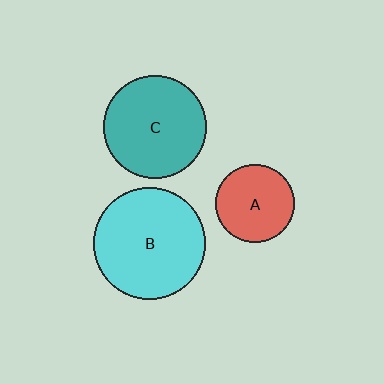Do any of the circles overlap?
No, none of the circles overlap.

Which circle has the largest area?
Circle B (cyan).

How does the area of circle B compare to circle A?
Approximately 2.0 times.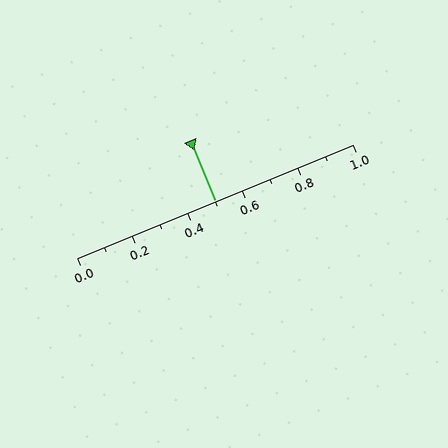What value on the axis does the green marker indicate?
The marker indicates approximately 0.5.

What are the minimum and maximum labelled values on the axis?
The axis runs from 0.0 to 1.0.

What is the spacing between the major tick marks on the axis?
The major ticks are spaced 0.2 apart.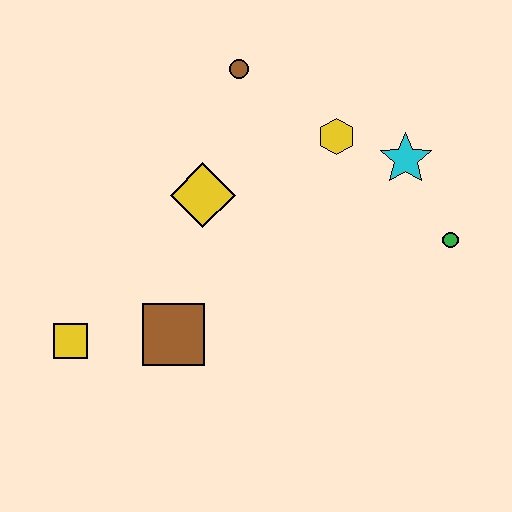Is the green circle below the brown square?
No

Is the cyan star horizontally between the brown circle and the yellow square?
No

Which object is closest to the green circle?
The cyan star is closest to the green circle.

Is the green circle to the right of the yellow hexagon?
Yes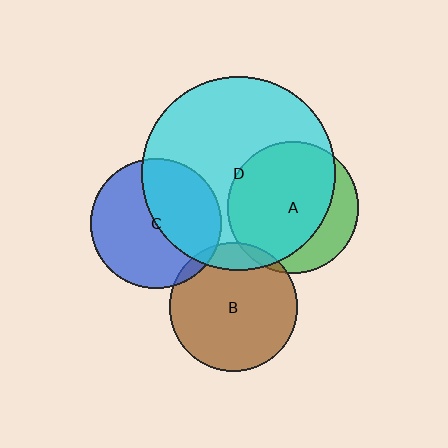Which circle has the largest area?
Circle D (cyan).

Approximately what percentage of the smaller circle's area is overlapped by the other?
Approximately 5%.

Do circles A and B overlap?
Yes.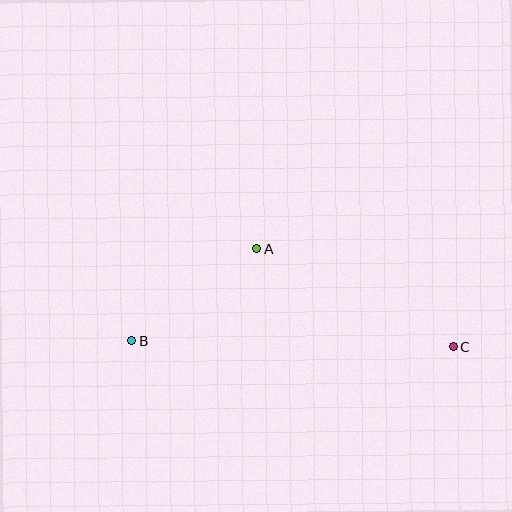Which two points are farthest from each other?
Points B and C are farthest from each other.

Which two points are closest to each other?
Points A and B are closest to each other.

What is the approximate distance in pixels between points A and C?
The distance between A and C is approximately 220 pixels.